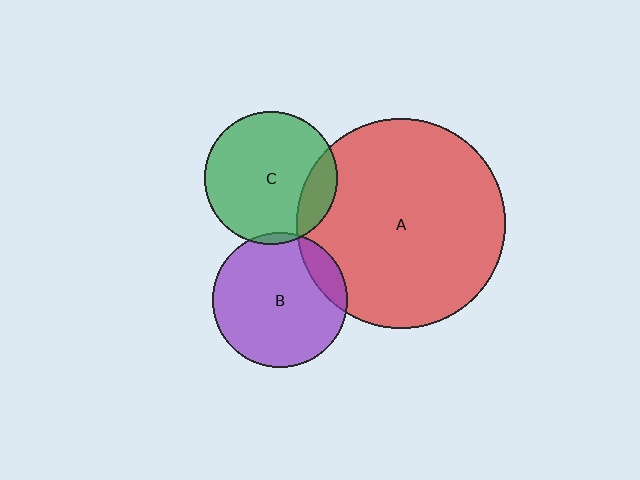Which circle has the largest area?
Circle A (red).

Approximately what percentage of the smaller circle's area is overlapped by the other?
Approximately 15%.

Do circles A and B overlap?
Yes.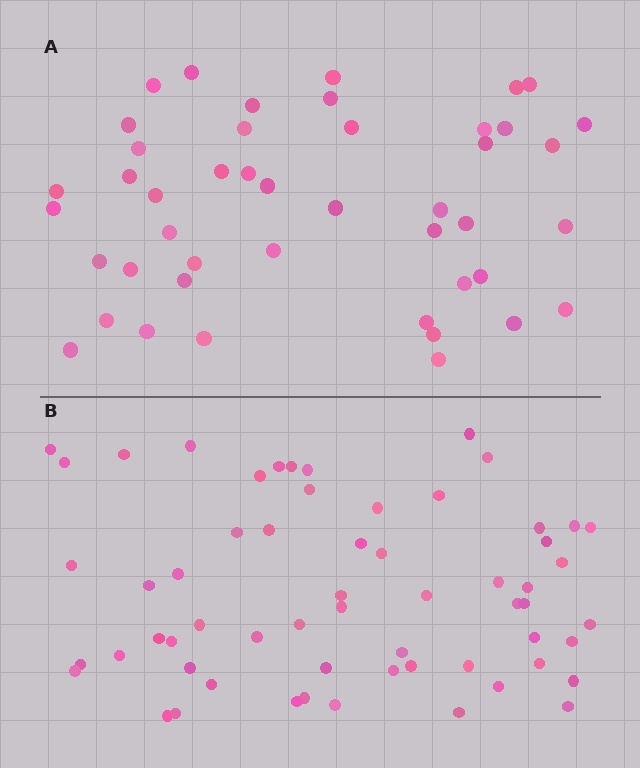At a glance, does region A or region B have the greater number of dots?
Region B (the bottom region) has more dots.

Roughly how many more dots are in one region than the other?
Region B has approximately 15 more dots than region A.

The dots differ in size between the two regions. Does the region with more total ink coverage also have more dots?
No. Region A has more total ink coverage because its dots are larger, but region B actually contains more individual dots. Total area can be misleading — the number of items is what matters here.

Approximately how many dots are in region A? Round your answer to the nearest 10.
About 40 dots. (The exact count is 45, which rounds to 40.)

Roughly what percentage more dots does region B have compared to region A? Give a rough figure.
About 35% more.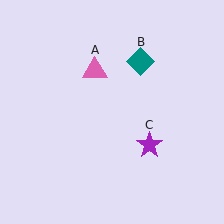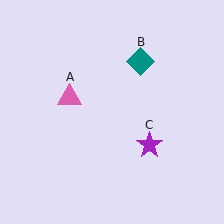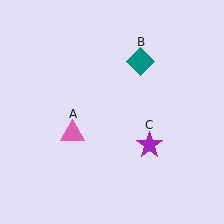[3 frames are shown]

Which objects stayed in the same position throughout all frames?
Teal diamond (object B) and purple star (object C) remained stationary.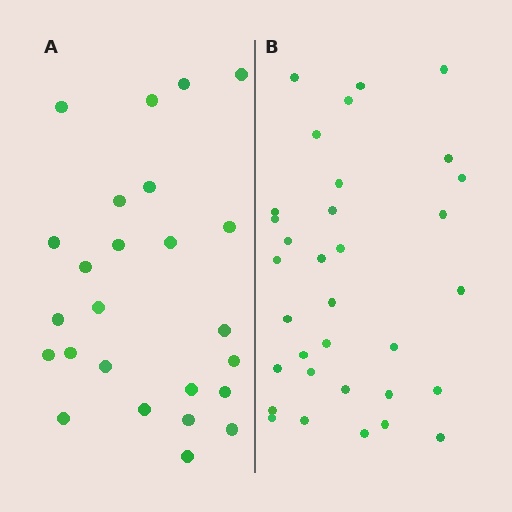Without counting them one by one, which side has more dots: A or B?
Region B (the right region) has more dots.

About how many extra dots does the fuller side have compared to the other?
Region B has roughly 8 or so more dots than region A.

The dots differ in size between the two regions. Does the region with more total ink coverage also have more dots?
No. Region A has more total ink coverage because its dots are larger, but region B actually contains more individual dots. Total area can be misleading — the number of items is what matters here.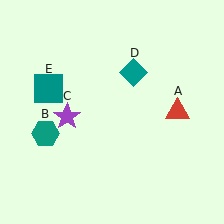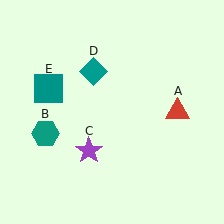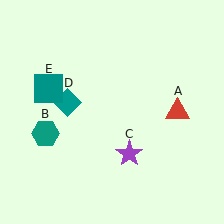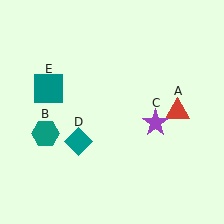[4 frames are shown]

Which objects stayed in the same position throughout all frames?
Red triangle (object A) and teal hexagon (object B) and teal square (object E) remained stationary.